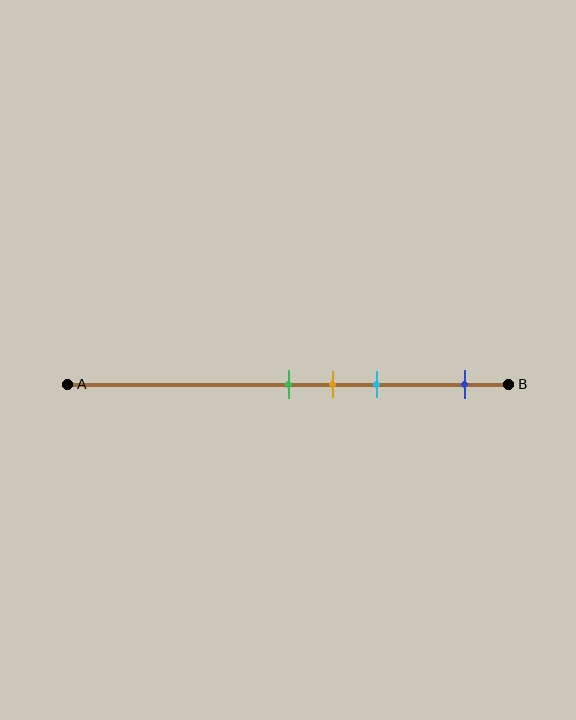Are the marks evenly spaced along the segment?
No, the marks are not evenly spaced.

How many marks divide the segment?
There are 4 marks dividing the segment.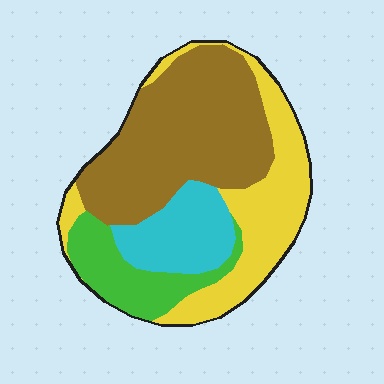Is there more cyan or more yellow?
Yellow.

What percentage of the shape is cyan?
Cyan covers 15% of the shape.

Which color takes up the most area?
Brown, at roughly 45%.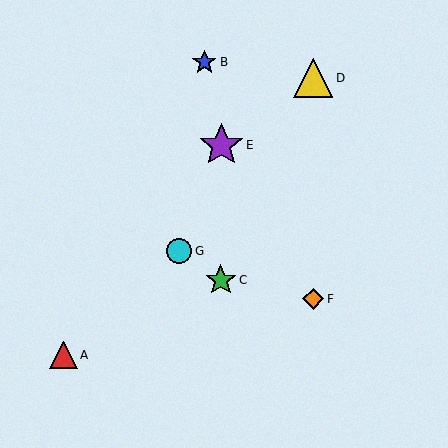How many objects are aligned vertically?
2 objects (D, F) are aligned vertically.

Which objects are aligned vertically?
Objects D, F are aligned vertically.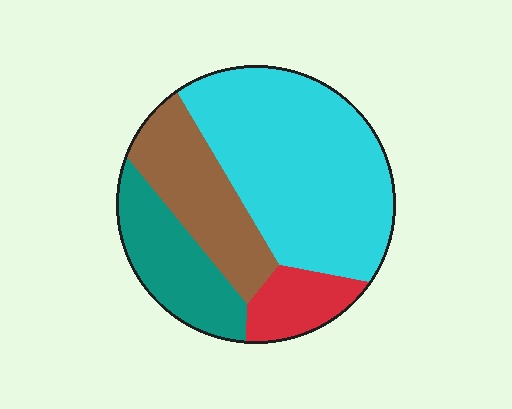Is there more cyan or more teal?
Cyan.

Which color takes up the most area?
Cyan, at roughly 50%.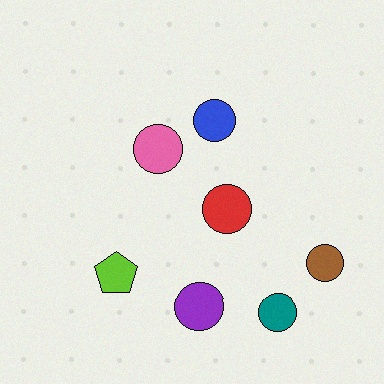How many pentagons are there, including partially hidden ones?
There is 1 pentagon.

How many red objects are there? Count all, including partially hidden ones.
There is 1 red object.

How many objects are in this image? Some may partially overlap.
There are 7 objects.